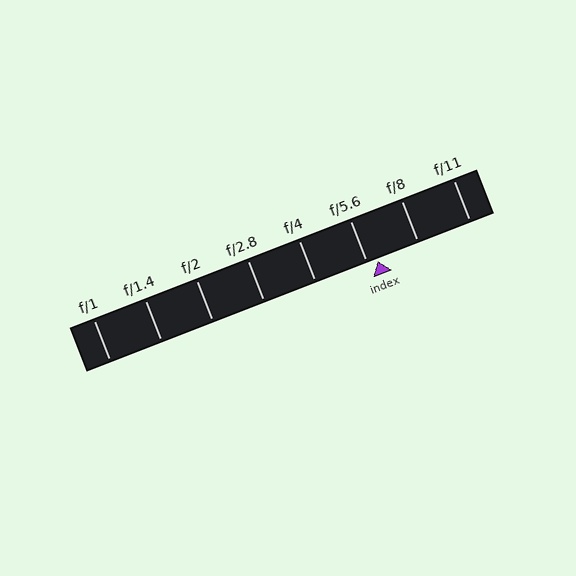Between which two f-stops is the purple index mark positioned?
The index mark is between f/5.6 and f/8.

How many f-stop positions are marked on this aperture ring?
There are 8 f-stop positions marked.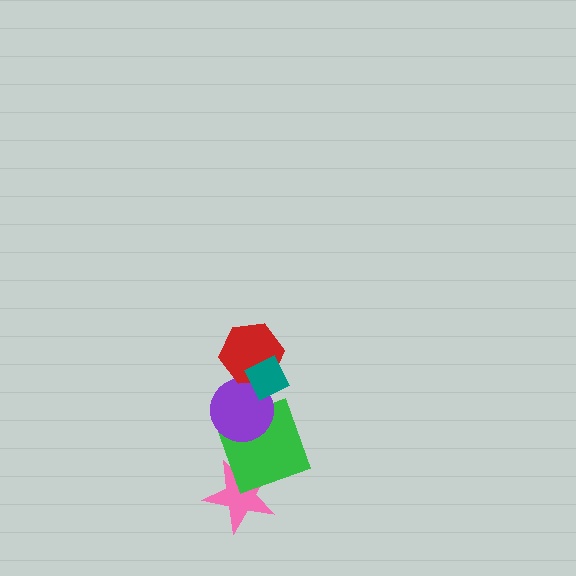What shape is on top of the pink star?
The green square is on top of the pink star.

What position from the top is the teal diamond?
The teal diamond is 1st from the top.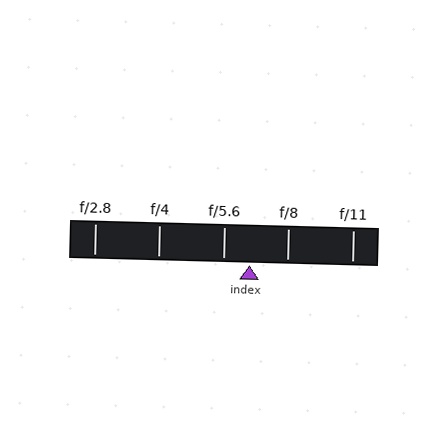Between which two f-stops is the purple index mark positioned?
The index mark is between f/5.6 and f/8.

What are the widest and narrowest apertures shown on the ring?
The widest aperture shown is f/2.8 and the narrowest is f/11.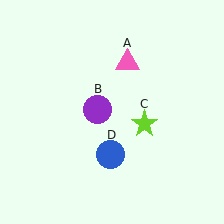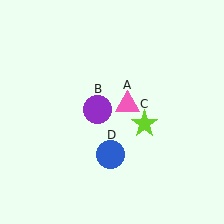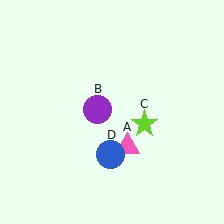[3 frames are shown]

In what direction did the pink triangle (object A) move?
The pink triangle (object A) moved down.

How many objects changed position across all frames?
1 object changed position: pink triangle (object A).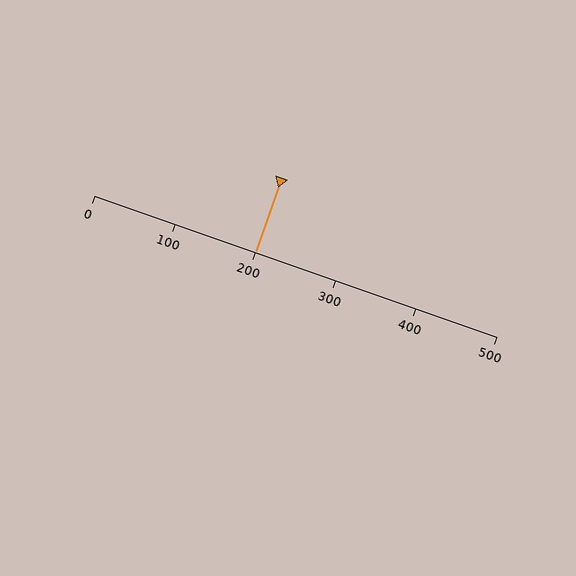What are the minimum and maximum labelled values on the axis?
The axis runs from 0 to 500.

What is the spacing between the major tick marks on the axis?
The major ticks are spaced 100 apart.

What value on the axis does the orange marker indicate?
The marker indicates approximately 200.